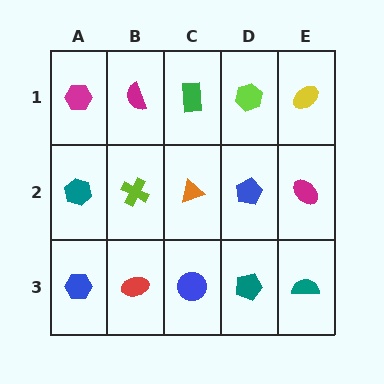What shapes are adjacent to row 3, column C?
An orange triangle (row 2, column C), a red ellipse (row 3, column B), a teal pentagon (row 3, column D).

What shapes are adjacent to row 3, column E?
A magenta ellipse (row 2, column E), a teal pentagon (row 3, column D).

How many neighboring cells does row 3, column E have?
2.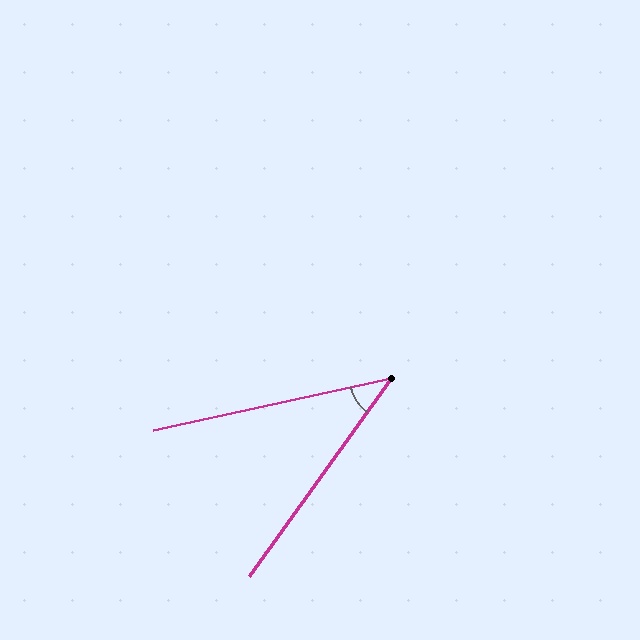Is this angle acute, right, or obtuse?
It is acute.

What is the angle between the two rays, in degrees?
Approximately 42 degrees.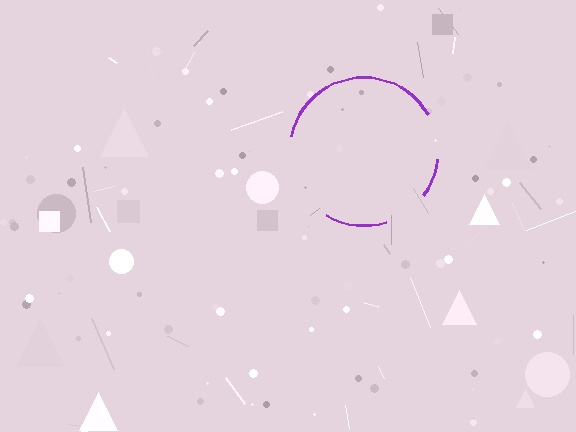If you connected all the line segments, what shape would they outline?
They would outline a circle.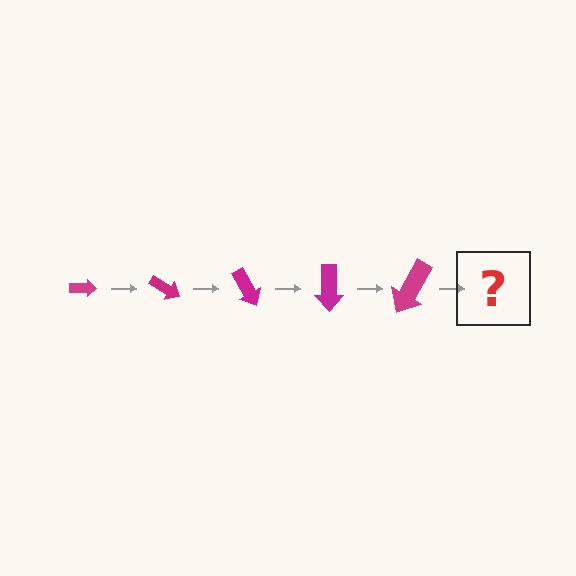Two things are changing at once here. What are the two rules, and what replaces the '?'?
The two rules are that the arrow grows larger each step and it rotates 30 degrees each step. The '?' should be an arrow, larger than the previous one and rotated 150 degrees from the start.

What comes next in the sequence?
The next element should be an arrow, larger than the previous one and rotated 150 degrees from the start.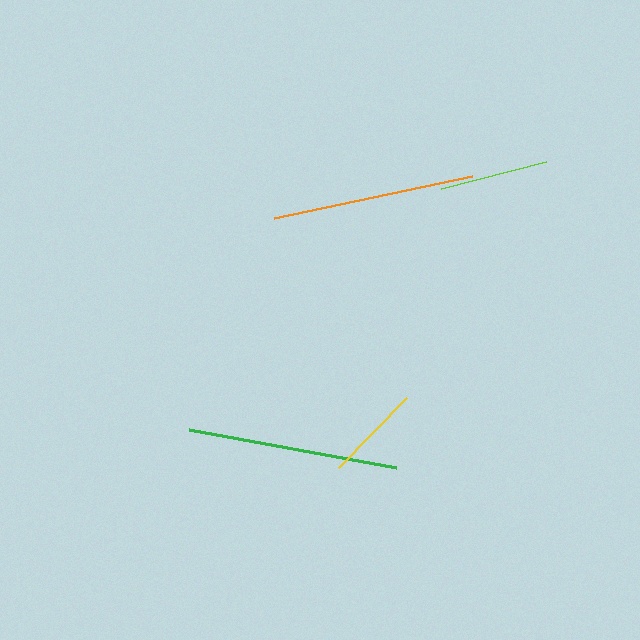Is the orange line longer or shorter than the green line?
The green line is longer than the orange line.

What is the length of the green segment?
The green segment is approximately 210 pixels long.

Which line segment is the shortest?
The yellow line is the shortest at approximately 97 pixels.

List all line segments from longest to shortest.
From longest to shortest: green, orange, lime, yellow.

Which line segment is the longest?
The green line is the longest at approximately 210 pixels.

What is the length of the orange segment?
The orange segment is approximately 202 pixels long.